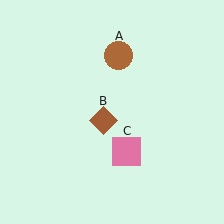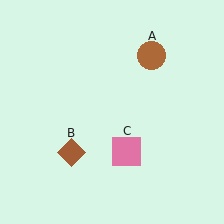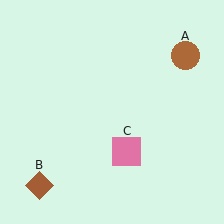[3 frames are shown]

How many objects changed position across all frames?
2 objects changed position: brown circle (object A), brown diamond (object B).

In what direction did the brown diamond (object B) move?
The brown diamond (object B) moved down and to the left.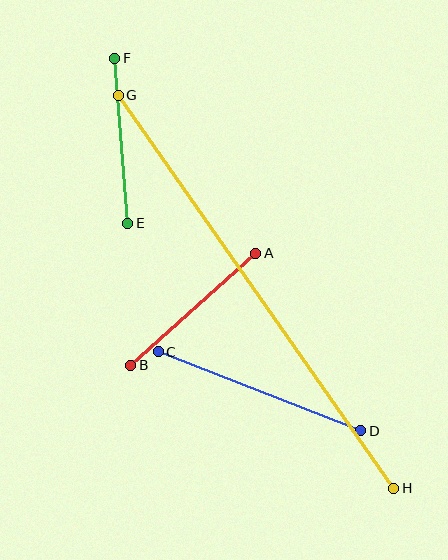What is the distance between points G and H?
The distance is approximately 479 pixels.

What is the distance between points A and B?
The distance is approximately 168 pixels.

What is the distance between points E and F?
The distance is approximately 166 pixels.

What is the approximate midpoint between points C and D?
The midpoint is at approximately (259, 391) pixels.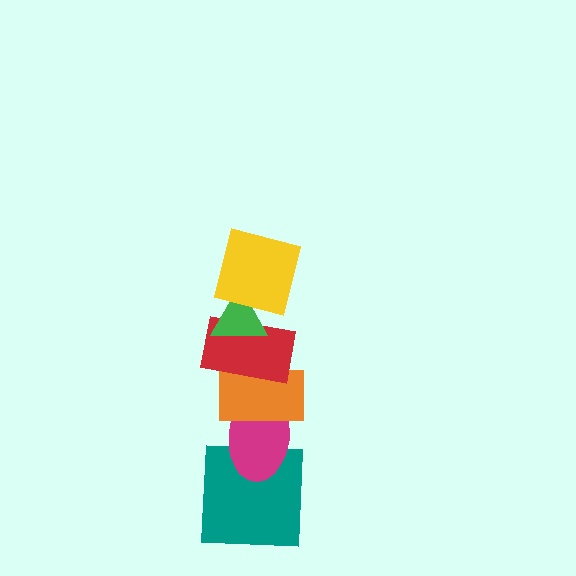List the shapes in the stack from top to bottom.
From top to bottom: the yellow square, the green triangle, the red rectangle, the orange rectangle, the magenta ellipse, the teal square.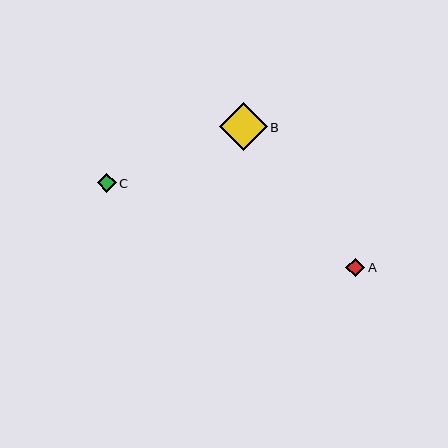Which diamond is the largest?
Diamond B is the largest with a size of approximately 48 pixels.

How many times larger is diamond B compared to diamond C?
Diamond B is approximately 2.5 times the size of diamond C.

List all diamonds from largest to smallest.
From largest to smallest: B, C, A.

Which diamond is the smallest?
Diamond A is the smallest with a size of approximately 19 pixels.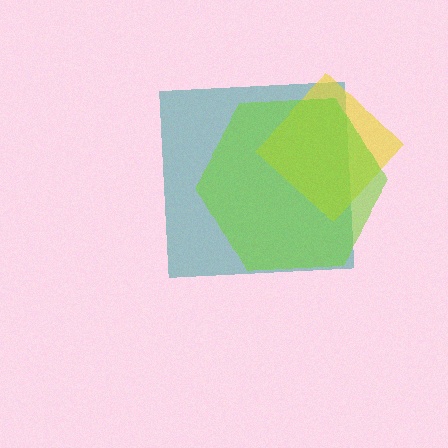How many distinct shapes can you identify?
There are 3 distinct shapes: a teal square, a yellow diamond, a lime hexagon.